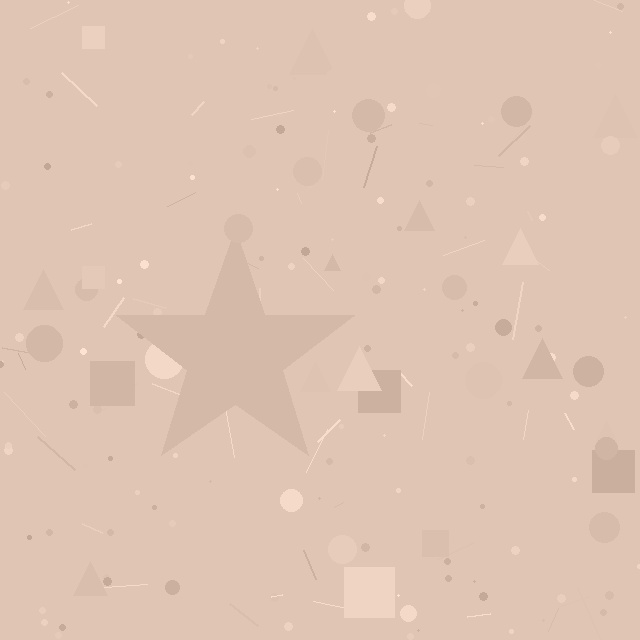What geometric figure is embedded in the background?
A star is embedded in the background.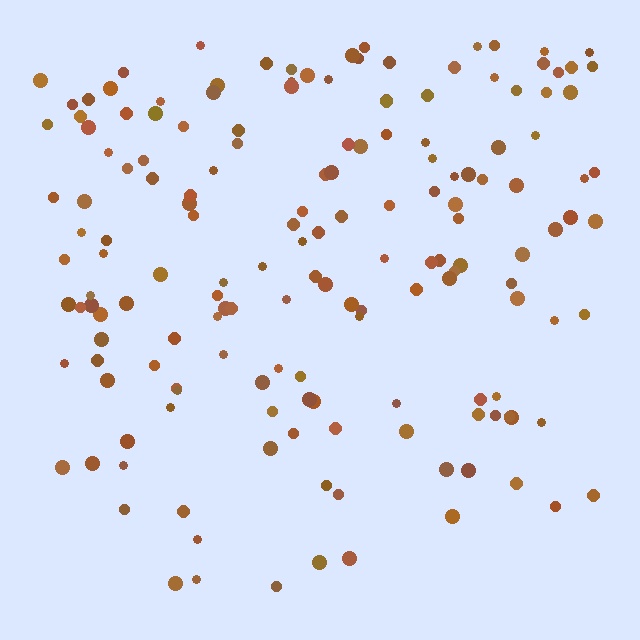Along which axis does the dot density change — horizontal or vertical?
Vertical.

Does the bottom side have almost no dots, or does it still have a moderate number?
Still a moderate number, just noticeably fewer than the top.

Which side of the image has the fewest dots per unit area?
The bottom.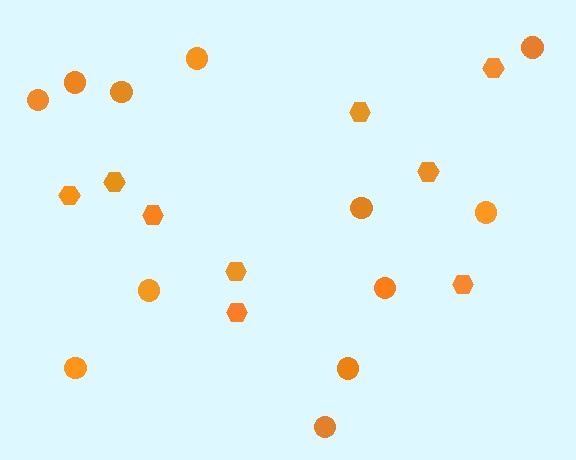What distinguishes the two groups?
There are 2 groups: one group of hexagons (9) and one group of circles (12).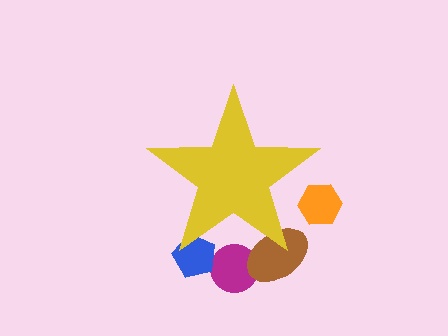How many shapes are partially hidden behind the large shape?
4 shapes are partially hidden.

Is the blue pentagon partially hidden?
Yes, the blue pentagon is partially hidden behind the yellow star.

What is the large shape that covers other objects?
A yellow star.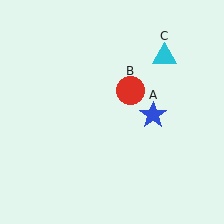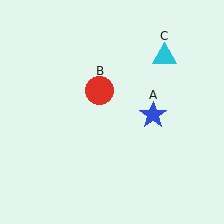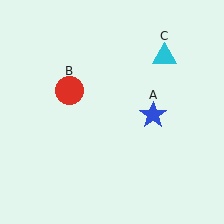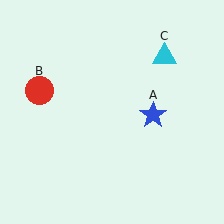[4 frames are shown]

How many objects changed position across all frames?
1 object changed position: red circle (object B).